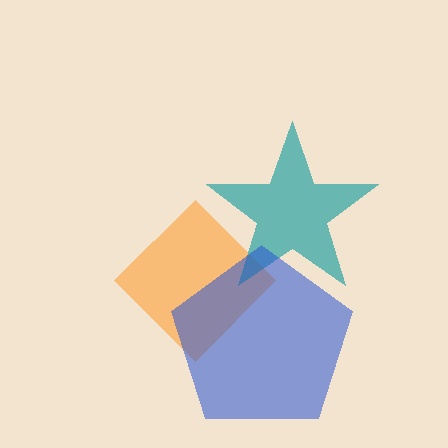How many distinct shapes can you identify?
There are 3 distinct shapes: an orange diamond, a teal star, a blue pentagon.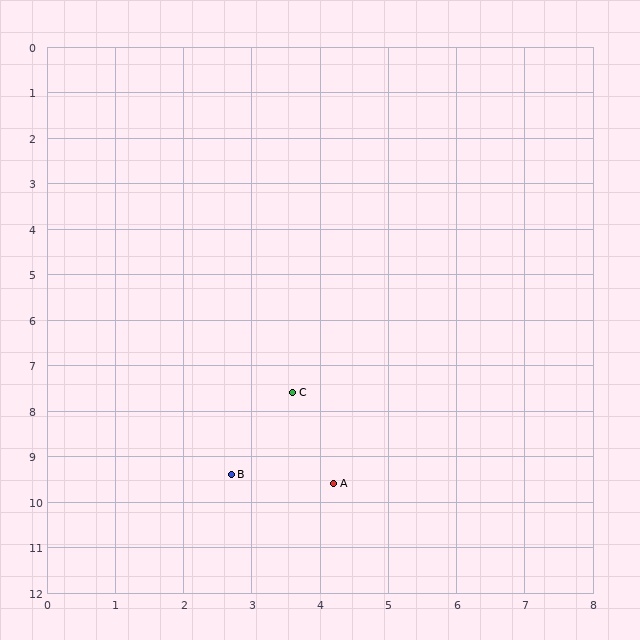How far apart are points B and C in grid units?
Points B and C are about 2.0 grid units apart.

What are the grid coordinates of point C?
Point C is at approximately (3.6, 7.6).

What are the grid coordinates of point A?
Point A is at approximately (4.2, 9.6).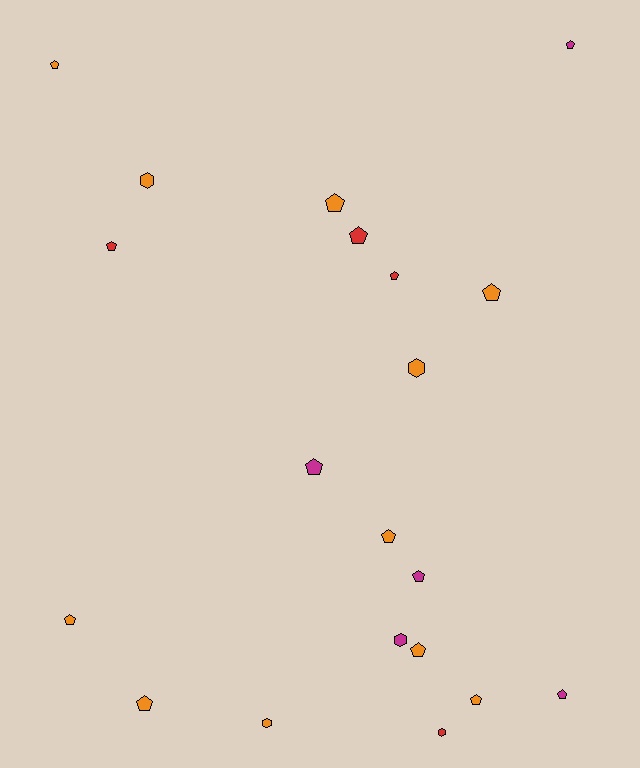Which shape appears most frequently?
Pentagon, with 15 objects.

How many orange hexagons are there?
There are 3 orange hexagons.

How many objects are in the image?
There are 20 objects.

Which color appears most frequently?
Orange, with 11 objects.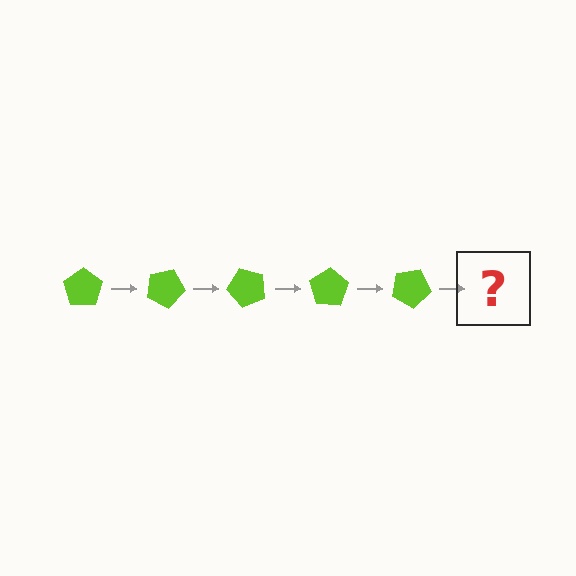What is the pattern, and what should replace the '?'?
The pattern is that the pentagon rotates 25 degrees each step. The '?' should be a lime pentagon rotated 125 degrees.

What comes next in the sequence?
The next element should be a lime pentagon rotated 125 degrees.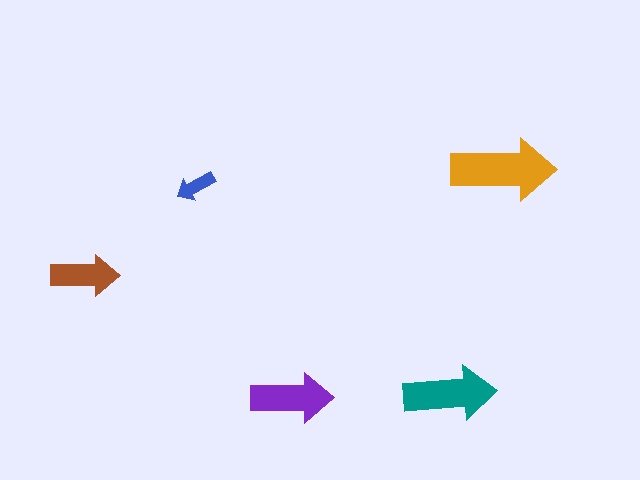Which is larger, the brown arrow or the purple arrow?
The purple one.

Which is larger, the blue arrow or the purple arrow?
The purple one.